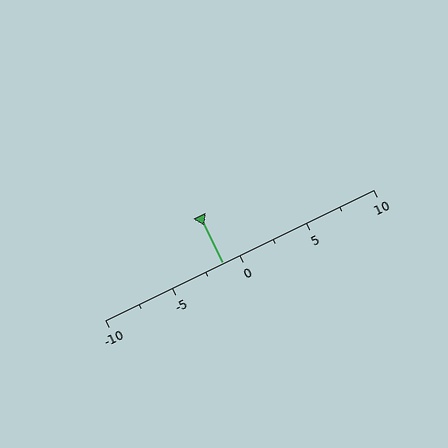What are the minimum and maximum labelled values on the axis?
The axis runs from -10 to 10.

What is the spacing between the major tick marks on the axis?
The major ticks are spaced 5 apart.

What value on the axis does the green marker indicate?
The marker indicates approximately -1.2.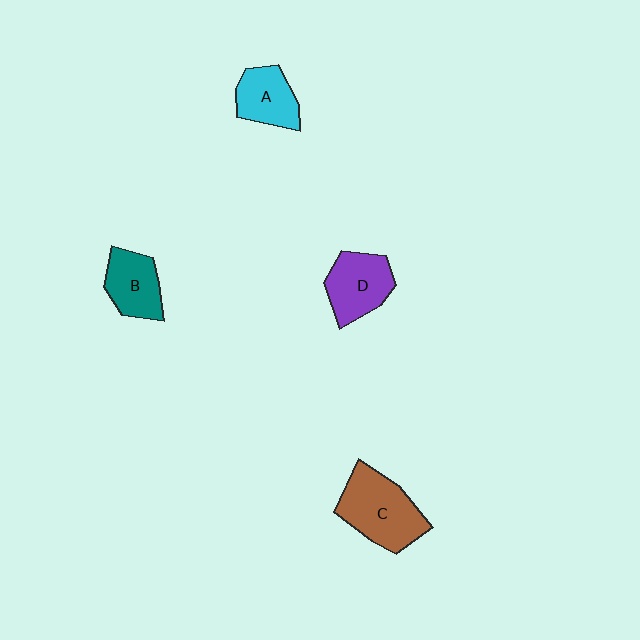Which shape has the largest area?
Shape C (brown).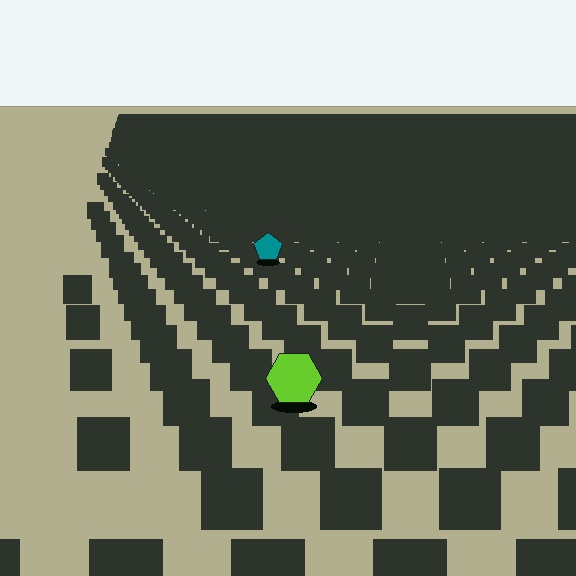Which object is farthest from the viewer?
The teal pentagon is farthest from the viewer. It appears smaller and the ground texture around it is denser.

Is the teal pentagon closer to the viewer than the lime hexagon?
No. The lime hexagon is closer — you can tell from the texture gradient: the ground texture is coarser near it.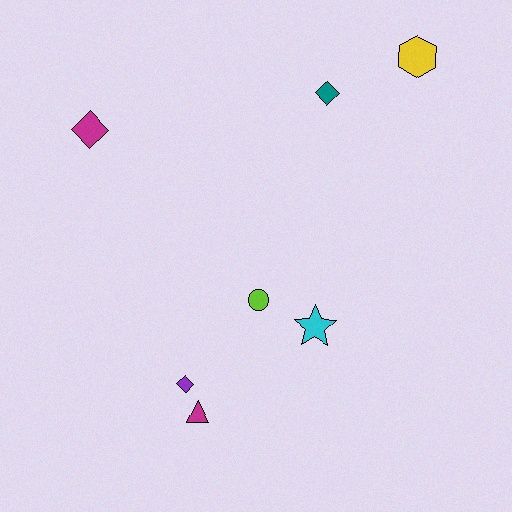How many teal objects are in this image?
There is 1 teal object.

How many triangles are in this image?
There is 1 triangle.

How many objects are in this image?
There are 7 objects.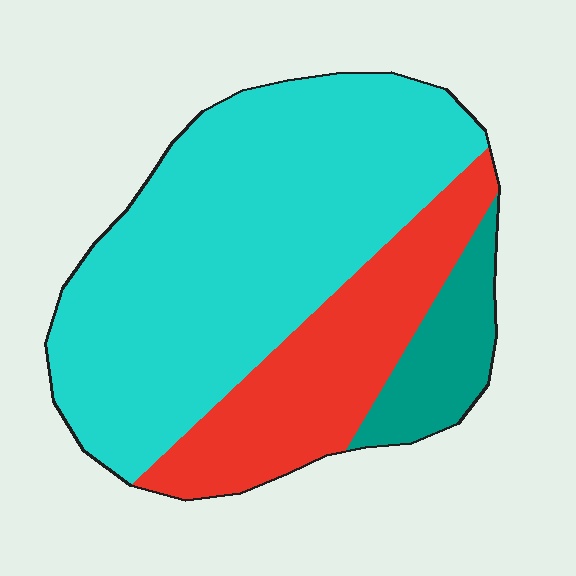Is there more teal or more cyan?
Cyan.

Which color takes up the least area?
Teal, at roughly 10%.